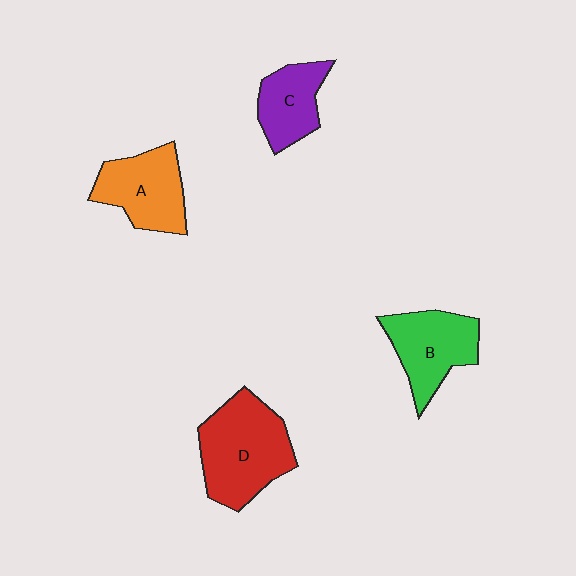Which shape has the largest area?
Shape D (red).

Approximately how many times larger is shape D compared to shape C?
Approximately 1.7 times.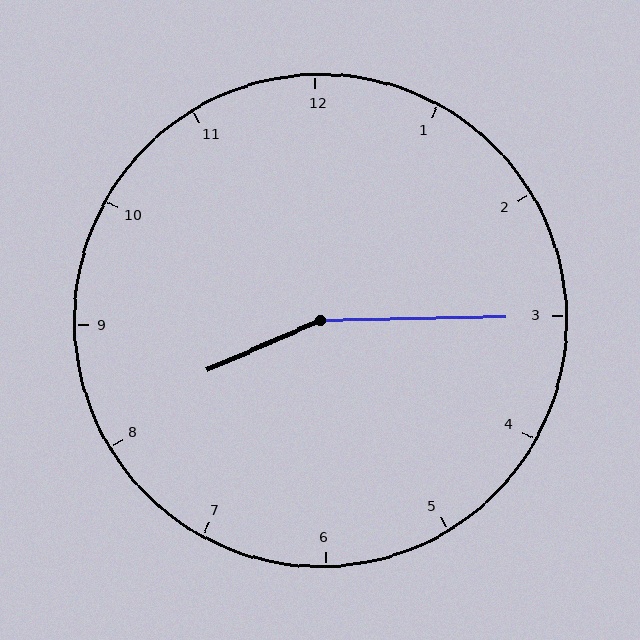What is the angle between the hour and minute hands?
Approximately 158 degrees.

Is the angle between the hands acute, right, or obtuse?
It is obtuse.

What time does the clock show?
8:15.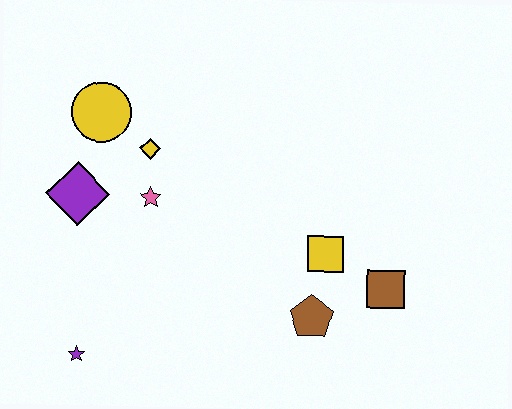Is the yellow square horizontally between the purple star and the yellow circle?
No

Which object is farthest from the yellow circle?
The brown square is farthest from the yellow circle.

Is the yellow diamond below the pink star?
No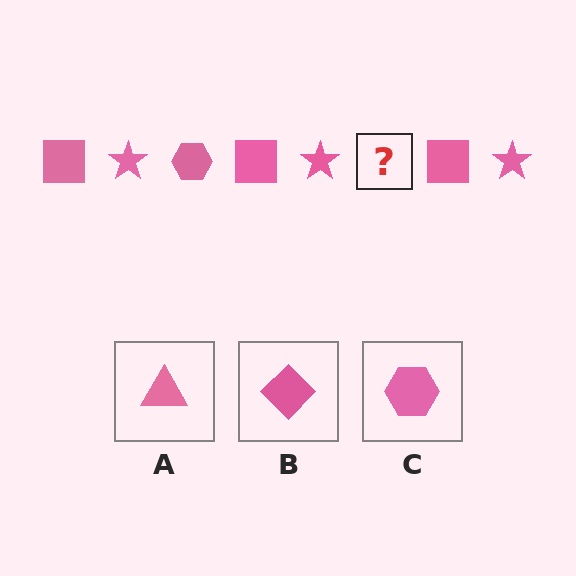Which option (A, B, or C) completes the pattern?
C.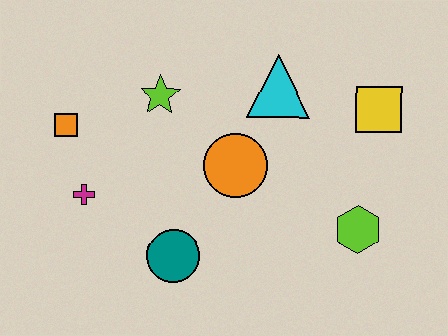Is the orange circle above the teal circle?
Yes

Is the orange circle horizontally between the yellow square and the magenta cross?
Yes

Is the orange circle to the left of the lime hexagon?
Yes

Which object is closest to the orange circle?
The cyan triangle is closest to the orange circle.